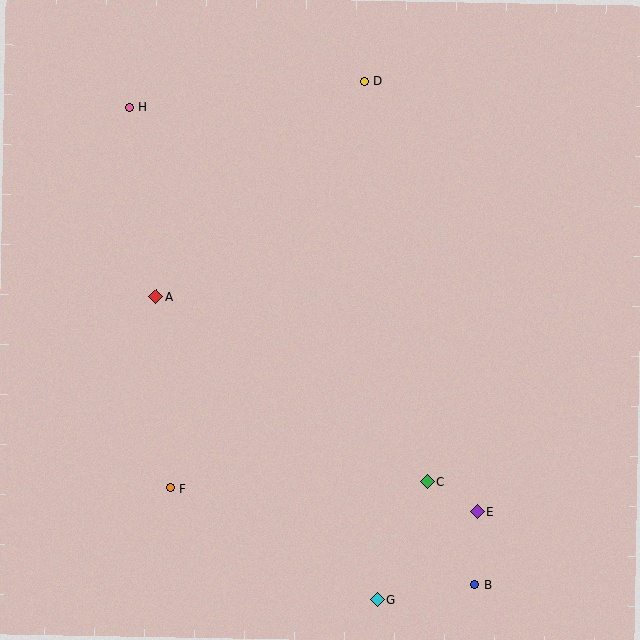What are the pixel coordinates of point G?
Point G is at (377, 600).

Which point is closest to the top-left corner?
Point H is closest to the top-left corner.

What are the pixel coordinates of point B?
Point B is at (475, 585).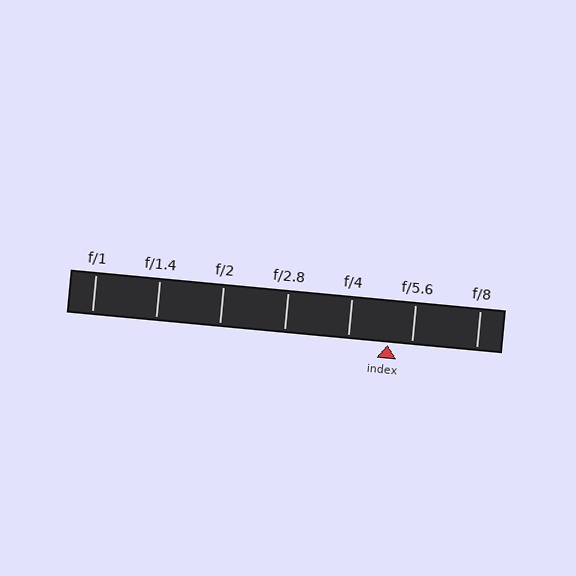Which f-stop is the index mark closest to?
The index mark is closest to f/5.6.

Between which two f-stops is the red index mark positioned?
The index mark is between f/4 and f/5.6.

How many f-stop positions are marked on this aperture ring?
There are 7 f-stop positions marked.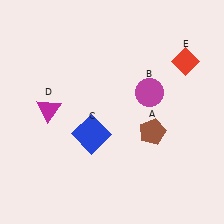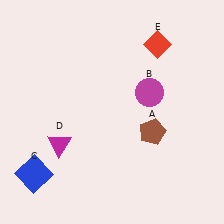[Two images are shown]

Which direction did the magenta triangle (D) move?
The magenta triangle (D) moved down.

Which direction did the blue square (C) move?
The blue square (C) moved left.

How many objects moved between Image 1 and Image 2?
3 objects moved between the two images.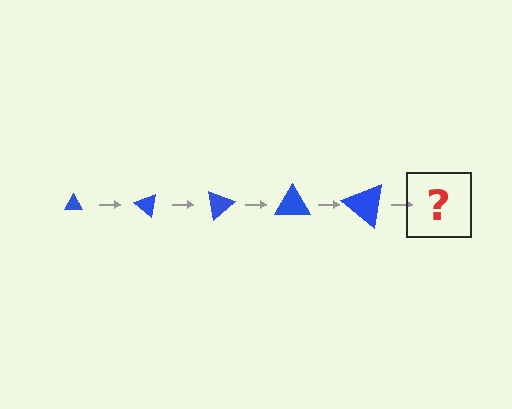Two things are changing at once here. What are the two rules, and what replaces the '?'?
The two rules are that the triangle grows larger each step and it rotates 40 degrees each step. The '?' should be a triangle, larger than the previous one and rotated 200 degrees from the start.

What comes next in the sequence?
The next element should be a triangle, larger than the previous one and rotated 200 degrees from the start.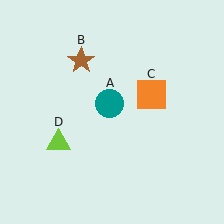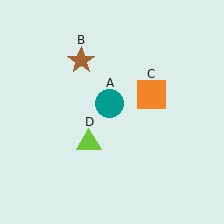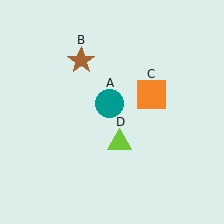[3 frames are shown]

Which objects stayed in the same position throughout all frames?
Teal circle (object A) and brown star (object B) and orange square (object C) remained stationary.